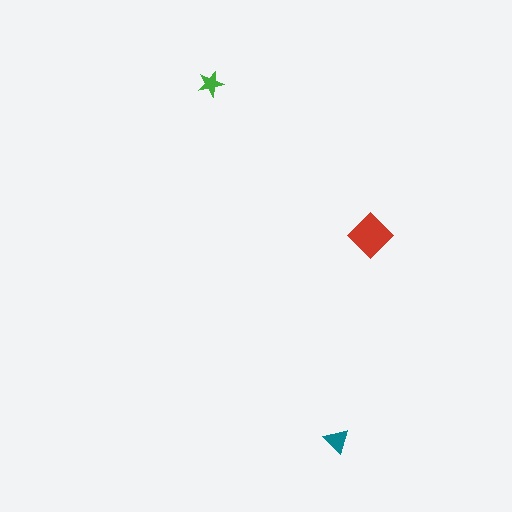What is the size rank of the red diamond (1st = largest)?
1st.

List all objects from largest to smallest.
The red diamond, the teal triangle, the green star.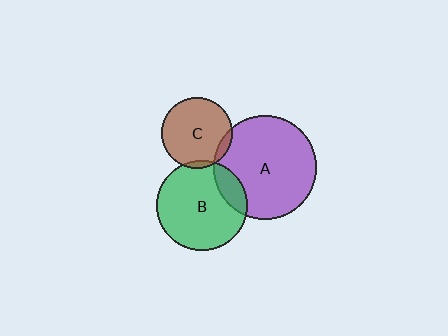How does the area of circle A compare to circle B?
Approximately 1.3 times.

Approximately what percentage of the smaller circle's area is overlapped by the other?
Approximately 15%.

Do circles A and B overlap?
Yes.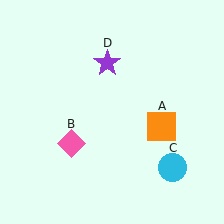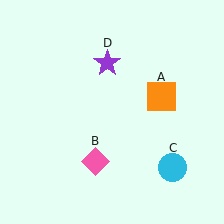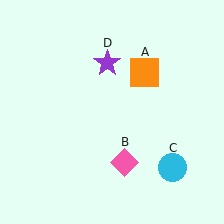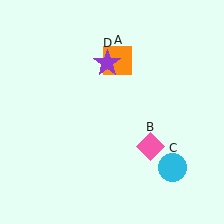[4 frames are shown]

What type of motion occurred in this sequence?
The orange square (object A), pink diamond (object B) rotated counterclockwise around the center of the scene.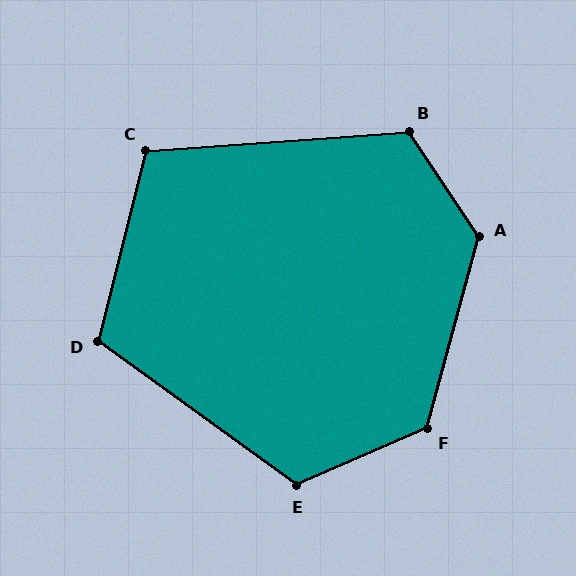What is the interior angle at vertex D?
Approximately 112 degrees (obtuse).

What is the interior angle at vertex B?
Approximately 120 degrees (obtuse).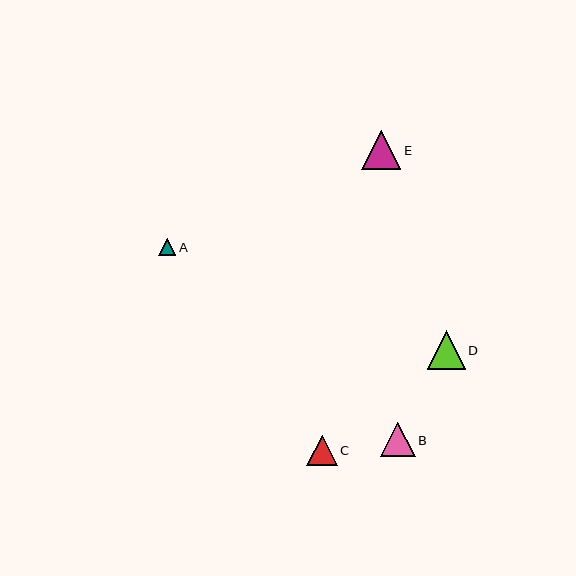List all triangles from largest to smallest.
From largest to smallest: E, D, B, C, A.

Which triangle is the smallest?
Triangle A is the smallest with a size of approximately 18 pixels.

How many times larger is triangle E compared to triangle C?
Triangle E is approximately 1.3 times the size of triangle C.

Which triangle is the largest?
Triangle E is the largest with a size of approximately 39 pixels.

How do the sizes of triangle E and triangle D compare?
Triangle E and triangle D are approximately the same size.